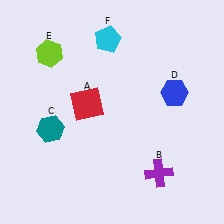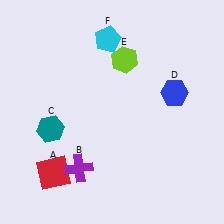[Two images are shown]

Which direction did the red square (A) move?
The red square (A) moved down.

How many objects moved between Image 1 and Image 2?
3 objects moved between the two images.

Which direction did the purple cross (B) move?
The purple cross (B) moved left.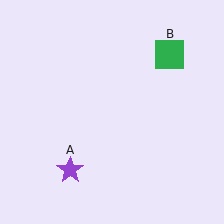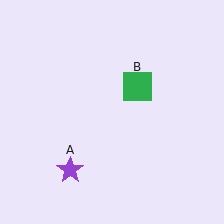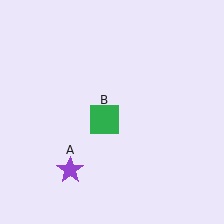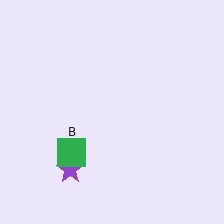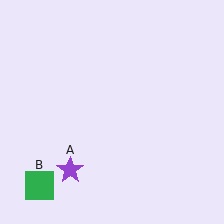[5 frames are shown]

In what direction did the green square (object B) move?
The green square (object B) moved down and to the left.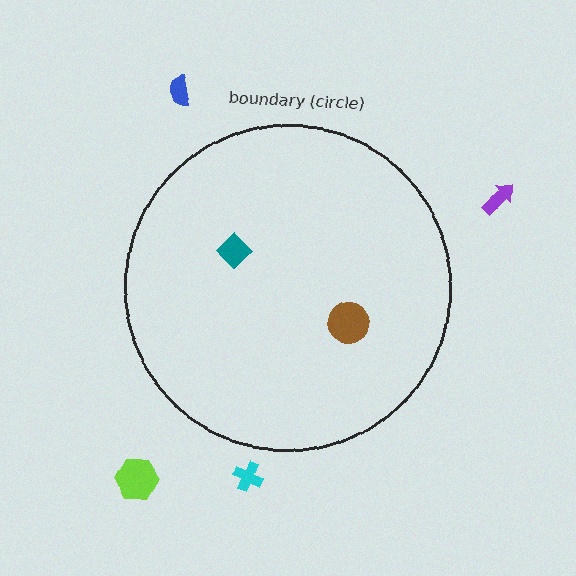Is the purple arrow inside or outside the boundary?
Outside.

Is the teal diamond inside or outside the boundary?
Inside.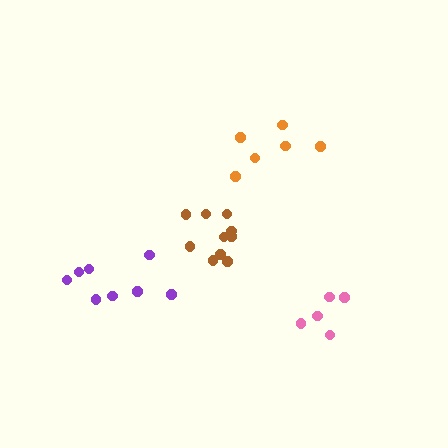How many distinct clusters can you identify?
There are 4 distinct clusters.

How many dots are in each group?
Group 1: 8 dots, Group 2: 10 dots, Group 3: 6 dots, Group 4: 5 dots (29 total).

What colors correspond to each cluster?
The clusters are colored: purple, brown, orange, pink.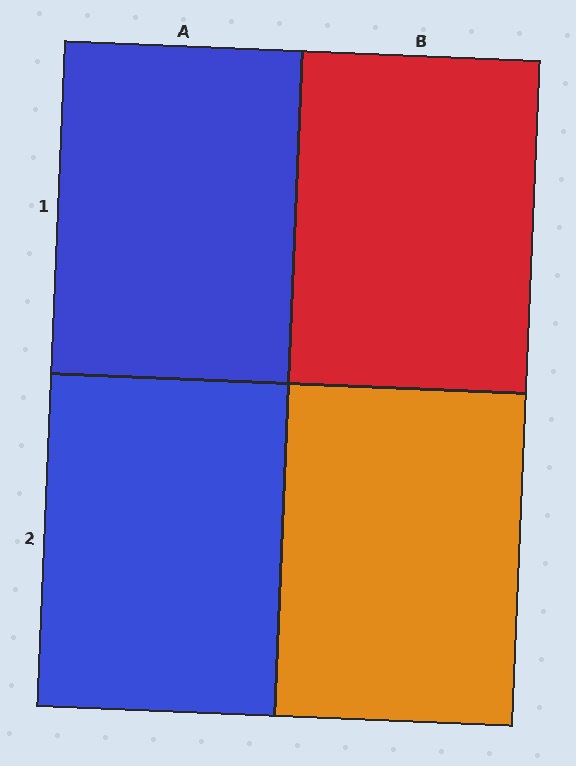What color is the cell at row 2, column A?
Blue.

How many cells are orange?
1 cell is orange.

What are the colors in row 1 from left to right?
Blue, red.